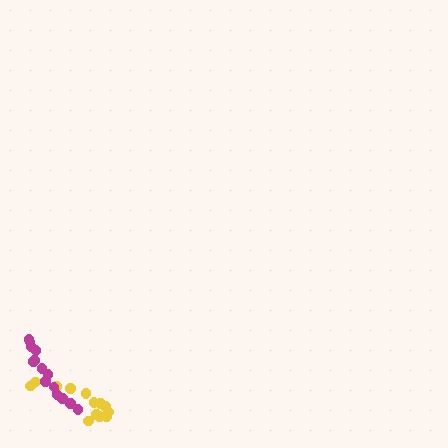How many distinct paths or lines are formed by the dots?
There are 2 distinct paths.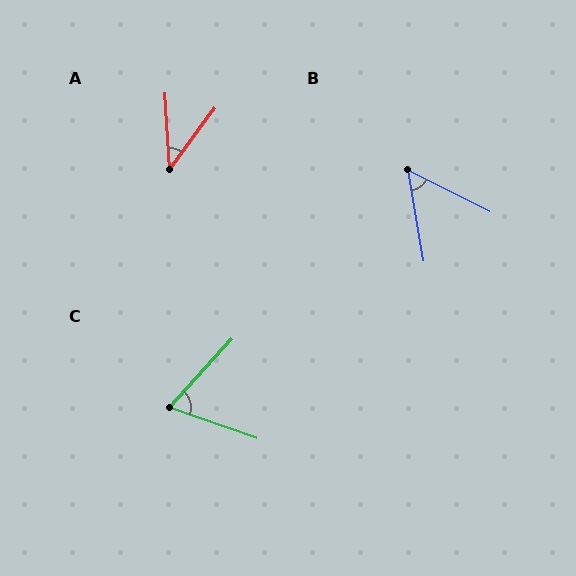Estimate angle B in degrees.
Approximately 54 degrees.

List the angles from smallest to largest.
A (40°), B (54°), C (66°).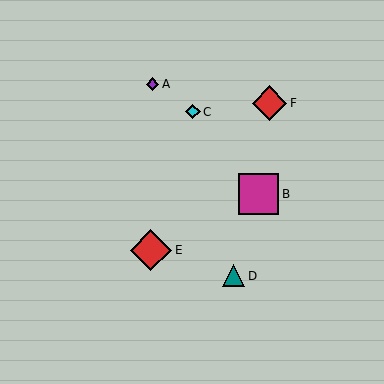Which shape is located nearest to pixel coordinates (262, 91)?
The red diamond (labeled F) at (270, 103) is nearest to that location.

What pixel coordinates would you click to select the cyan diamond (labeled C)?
Click at (193, 112) to select the cyan diamond C.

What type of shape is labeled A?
Shape A is a purple diamond.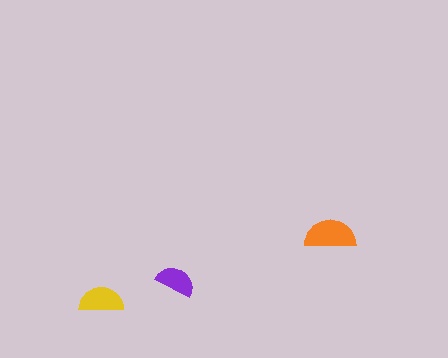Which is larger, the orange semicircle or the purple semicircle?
The orange one.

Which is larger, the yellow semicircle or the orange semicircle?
The orange one.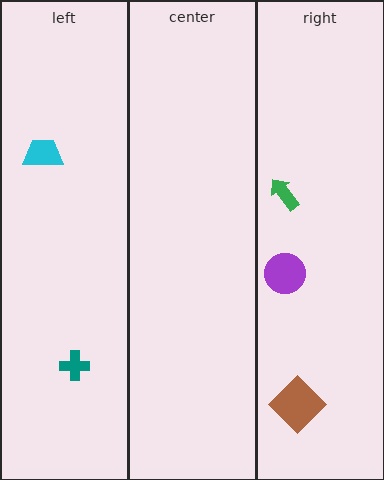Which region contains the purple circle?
The right region.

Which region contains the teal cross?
The left region.